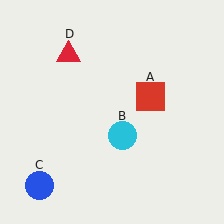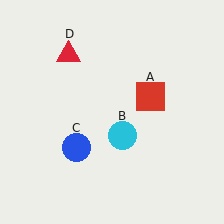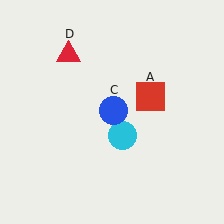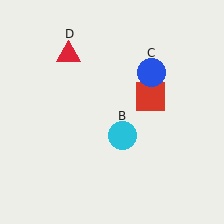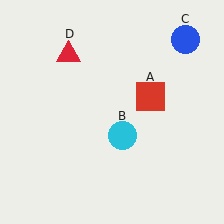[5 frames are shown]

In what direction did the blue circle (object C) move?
The blue circle (object C) moved up and to the right.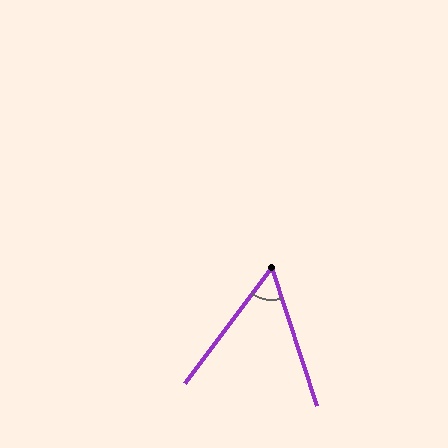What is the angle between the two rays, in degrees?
Approximately 55 degrees.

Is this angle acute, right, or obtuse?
It is acute.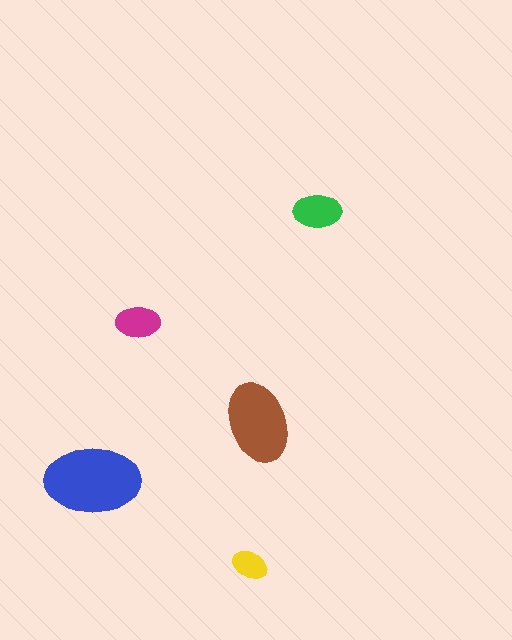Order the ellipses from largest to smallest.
the blue one, the brown one, the green one, the magenta one, the yellow one.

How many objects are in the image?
There are 5 objects in the image.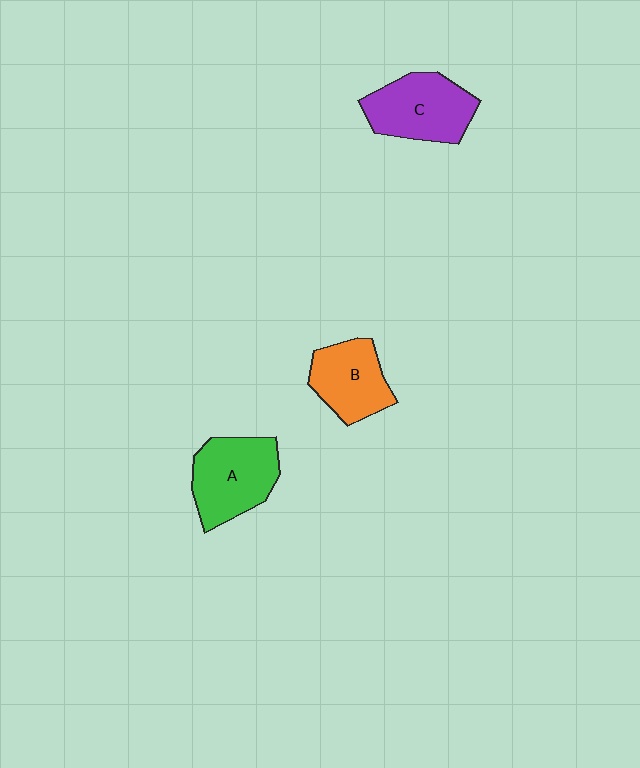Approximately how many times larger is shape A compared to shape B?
Approximately 1.2 times.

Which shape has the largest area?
Shape A (green).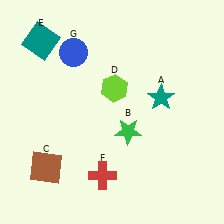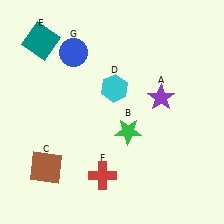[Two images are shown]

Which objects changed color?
A changed from teal to purple. D changed from lime to cyan.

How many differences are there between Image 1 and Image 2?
There are 2 differences between the two images.